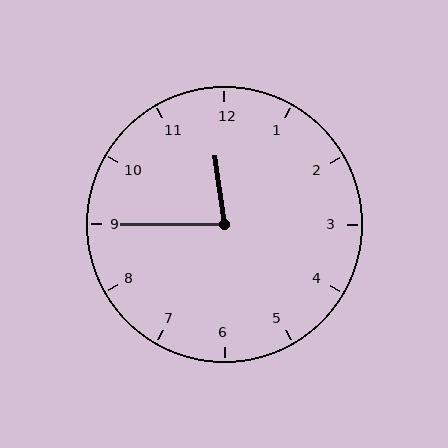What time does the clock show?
11:45.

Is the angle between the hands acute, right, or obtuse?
It is acute.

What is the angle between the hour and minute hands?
Approximately 82 degrees.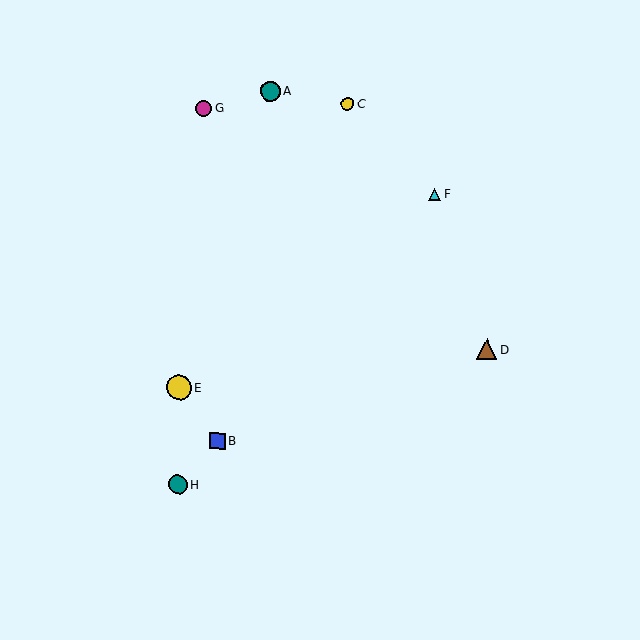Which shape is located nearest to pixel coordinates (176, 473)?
The teal circle (labeled H) at (178, 484) is nearest to that location.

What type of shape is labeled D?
Shape D is a brown triangle.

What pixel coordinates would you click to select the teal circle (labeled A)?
Click at (270, 91) to select the teal circle A.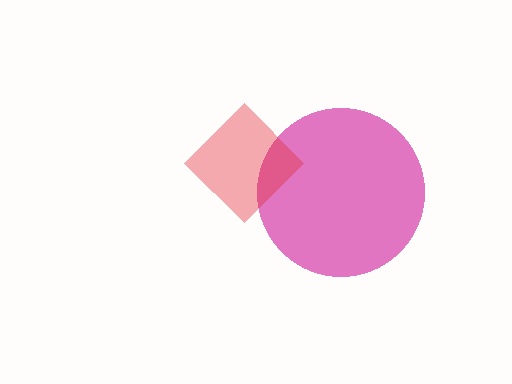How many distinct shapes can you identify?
There are 2 distinct shapes: a magenta circle, a red diamond.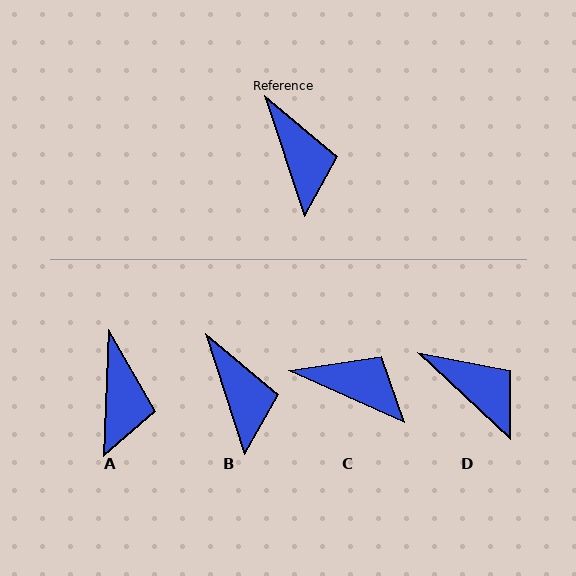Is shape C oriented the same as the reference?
No, it is off by about 48 degrees.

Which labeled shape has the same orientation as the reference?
B.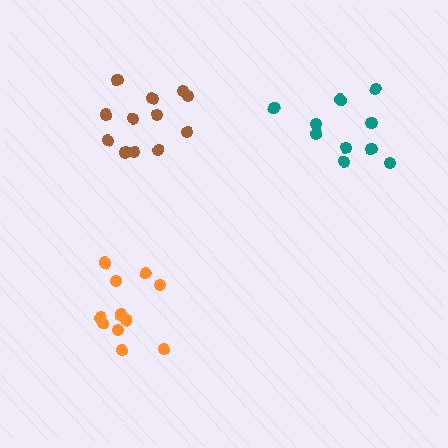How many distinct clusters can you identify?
There are 3 distinct clusters.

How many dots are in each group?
Group 1: 10 dots, Group 2: 12 dots, Group 3: 11 dots (33 total).